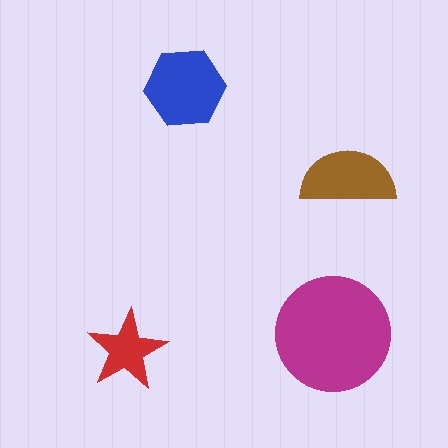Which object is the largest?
The magenta circle.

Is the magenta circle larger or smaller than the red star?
Larger.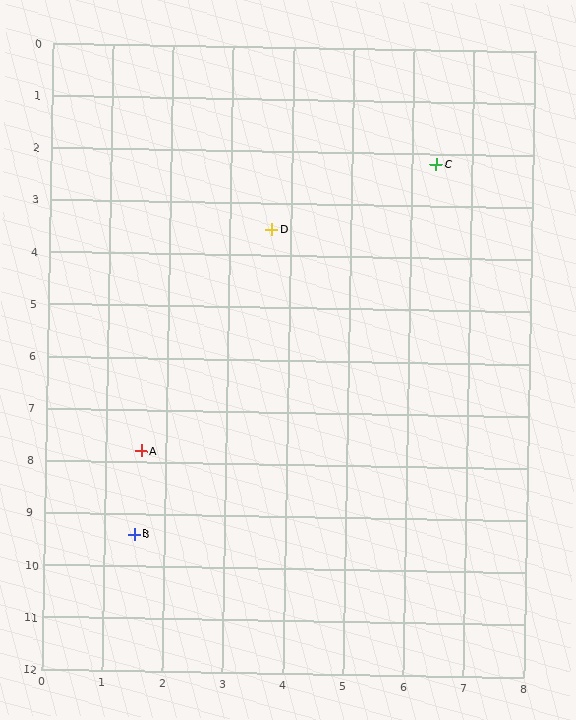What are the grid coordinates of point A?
Point A is at approximately (1.6, 7.8).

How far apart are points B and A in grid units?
Points B and A are about 1.6 grid units apart.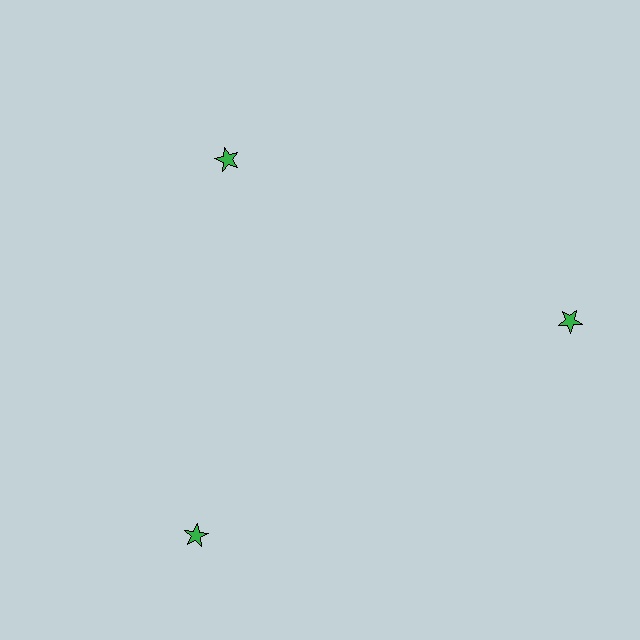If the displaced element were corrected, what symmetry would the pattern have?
It would have 3-fold rotational symmetry — the pattern would map onto itself every 120 degrees.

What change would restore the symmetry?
The symmetry would be restored by moving it outward, back onto the ring so that all 3 stars sit at equal angles and equal distance from the center.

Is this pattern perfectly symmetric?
No. The 3 green stars are arranged in a ring, but one element near the 11 o'clock position is pulled inward toward the center, breaking the 3-fold rotational symmetry.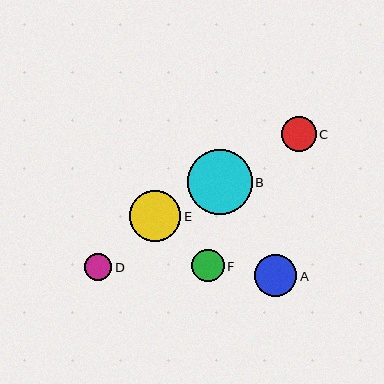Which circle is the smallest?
Circle D is the smallest with a size of approximately 27 pixels.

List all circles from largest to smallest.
From largest to smallest: B, E, A, C, F, D.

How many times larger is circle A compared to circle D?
Circle A is approximately 1.5 times the size of circle D.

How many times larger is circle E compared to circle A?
Circle E is approximately 1.2 times the size of circle A.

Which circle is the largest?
Circle B is the largest with a size of approximately 65 pixels.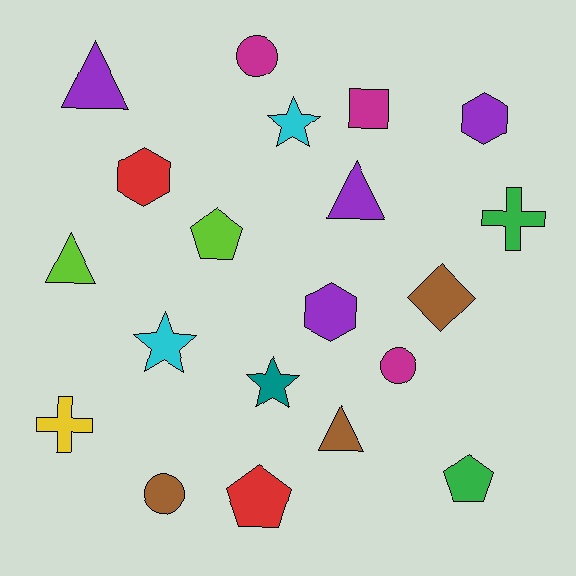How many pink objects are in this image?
There are no pink objects.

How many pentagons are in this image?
There are 3 pentagons.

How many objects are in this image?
There are 20 objects.